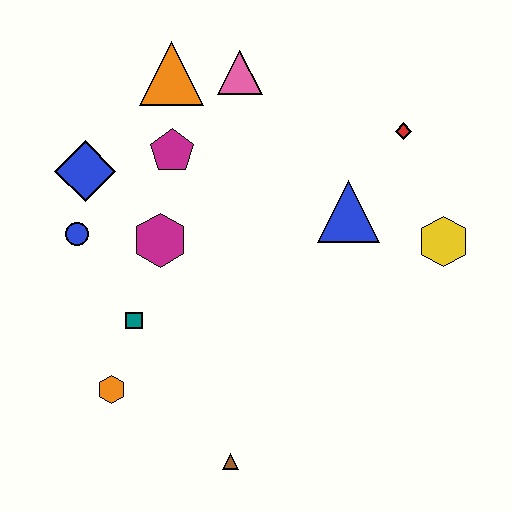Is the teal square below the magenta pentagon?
Yes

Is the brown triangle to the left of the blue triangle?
Yes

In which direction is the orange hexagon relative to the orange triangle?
The orange hexagon is below the orange triangle.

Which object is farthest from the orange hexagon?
The red diamond is farthest from the orange hexagon.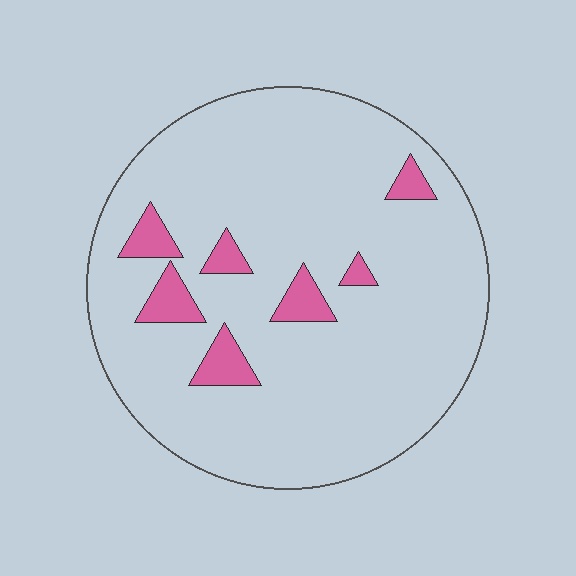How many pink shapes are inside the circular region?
7.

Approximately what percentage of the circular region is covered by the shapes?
Approximately 10%.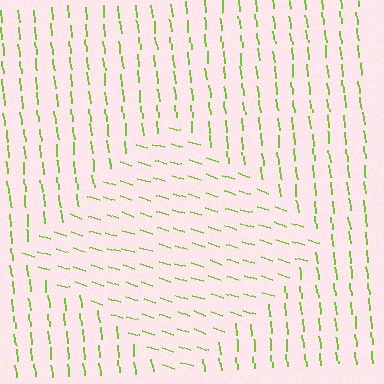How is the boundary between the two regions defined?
The boundary is defined purely by a change in line orientation (approximately 66 degrees difference). All lines are the same color and thickness.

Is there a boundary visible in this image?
Yes, there is a texture boundary formed by a change in line orientation.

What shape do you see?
I see a diamond.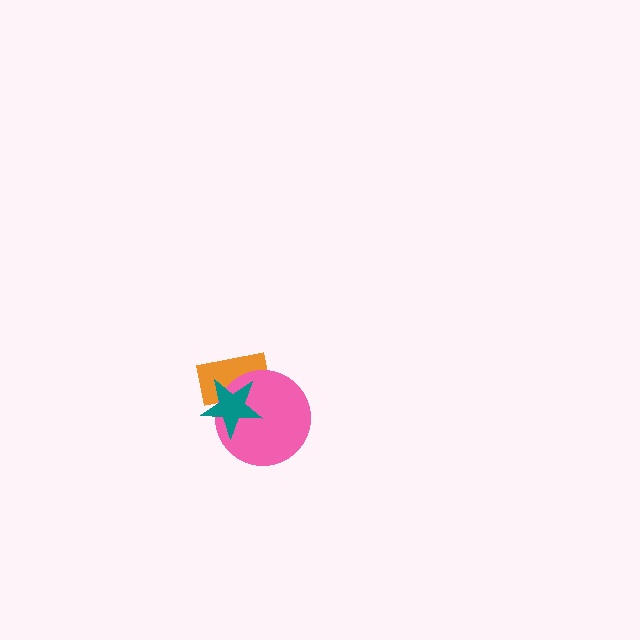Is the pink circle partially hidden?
Yes, it is partially covered by another shape.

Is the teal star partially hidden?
No, no other shape covers it.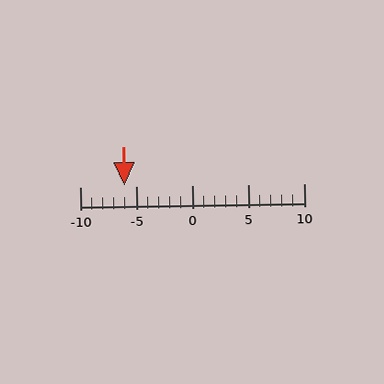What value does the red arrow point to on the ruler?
The red arrow points to approximately -6.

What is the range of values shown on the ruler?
The ruler shows values from -10 to 10.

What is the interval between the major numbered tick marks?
The major tick marks are spaced 5 units apart.